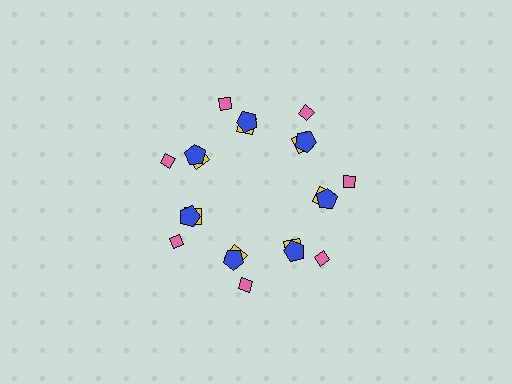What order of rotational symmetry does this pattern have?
This pattern has 7-fold rotational symmetry.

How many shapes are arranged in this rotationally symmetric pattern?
There are 21 shapes, arranged in 7 groups of 3.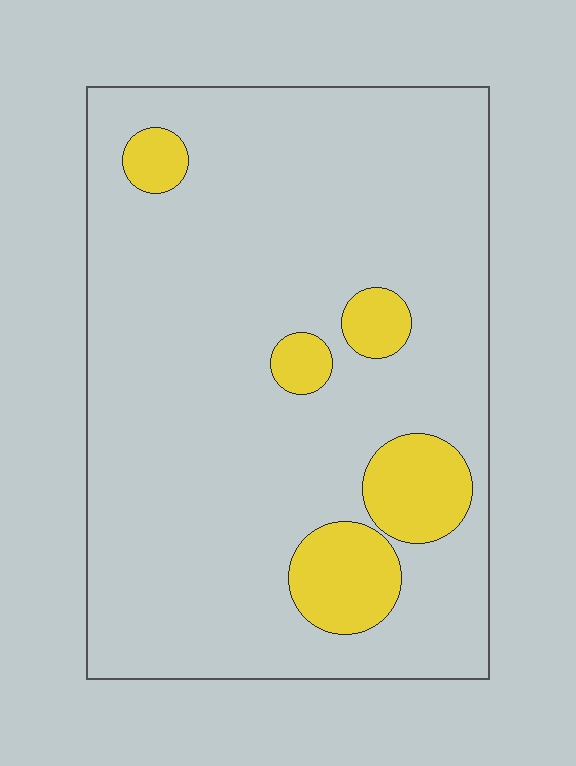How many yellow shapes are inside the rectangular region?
5.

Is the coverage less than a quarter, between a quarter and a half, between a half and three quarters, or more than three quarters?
Less than a quarter.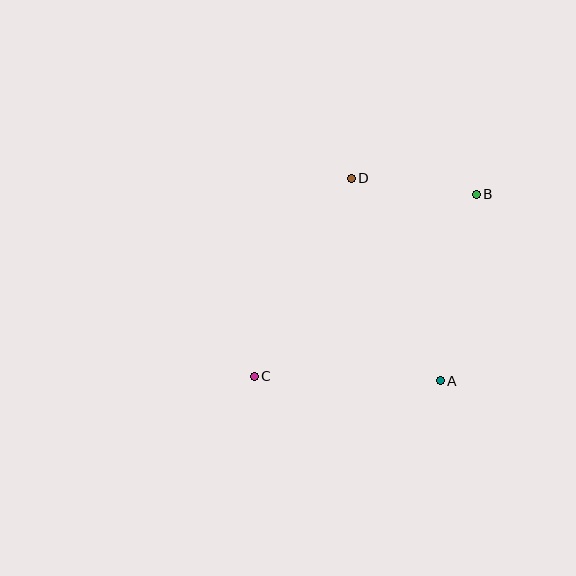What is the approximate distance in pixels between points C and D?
The distance between C and D is approximately 220 pixels.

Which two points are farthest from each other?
Points B and C are farthest from each other.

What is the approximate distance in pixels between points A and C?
The distance between A and C is approximately 186 pixels.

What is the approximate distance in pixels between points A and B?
The distance between A and B is approximately 190 pixels.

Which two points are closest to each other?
Points B and D are closest to each other.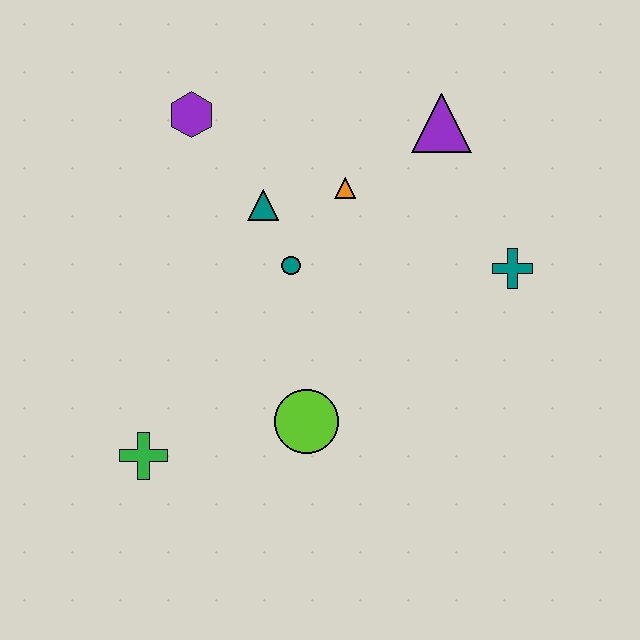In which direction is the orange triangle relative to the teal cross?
The orange triangle is to the left of the teal cross.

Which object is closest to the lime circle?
The teal circle is closest to the lime circle.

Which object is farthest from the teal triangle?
The green cross is farthest from the teal triangle.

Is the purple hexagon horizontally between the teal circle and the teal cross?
No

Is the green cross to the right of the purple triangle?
No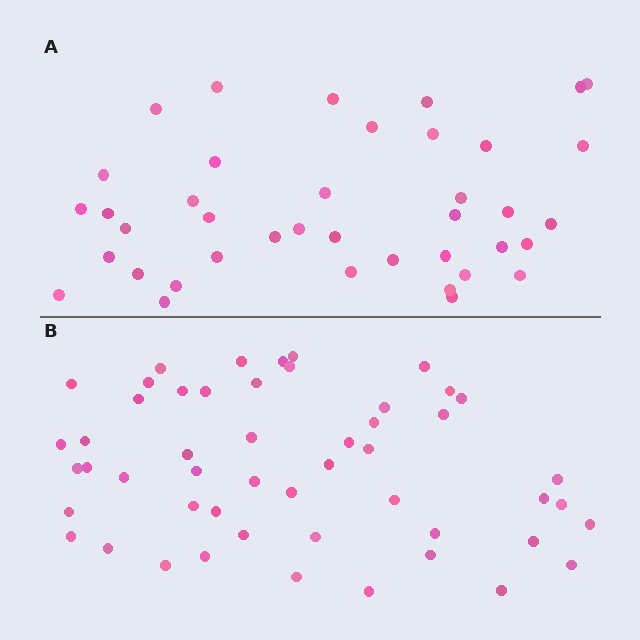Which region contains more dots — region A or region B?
Region B (the bottom region) has more dots.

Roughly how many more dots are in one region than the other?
Region B has roughly 12 or so more dots than region A.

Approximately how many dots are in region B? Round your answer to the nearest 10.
About 50 dots. (The exact count is 51, which rounds to 50.)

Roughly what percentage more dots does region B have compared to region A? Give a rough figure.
About 30% more.